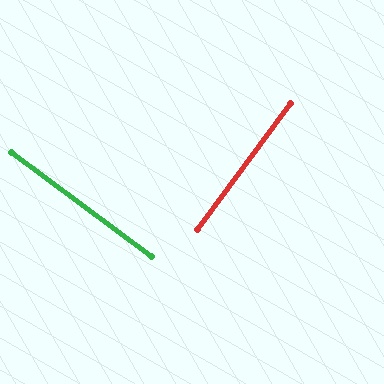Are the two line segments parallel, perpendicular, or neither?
Perpendicular — they meet at approximately 90°.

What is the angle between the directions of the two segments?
Approximately 90 degrees.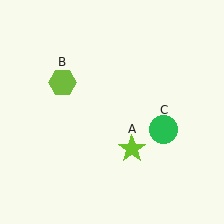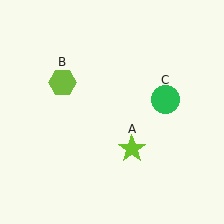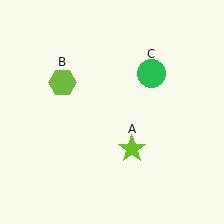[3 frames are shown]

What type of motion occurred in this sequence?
The green circle (object C) rotated counterclockwise around the center of the scene.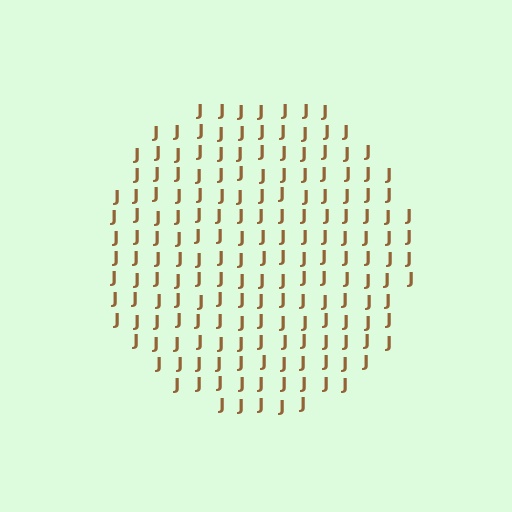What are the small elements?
The small elements are letter J's.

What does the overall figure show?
The overall figure shows a circle.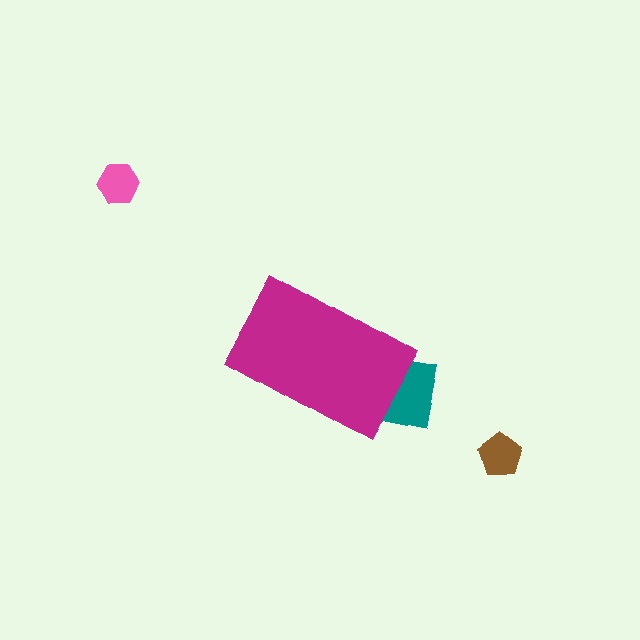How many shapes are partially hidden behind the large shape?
1 shape is partially hidden.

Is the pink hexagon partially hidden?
No, the pink hexagon is fully visible.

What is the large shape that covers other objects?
A magenta rectangle.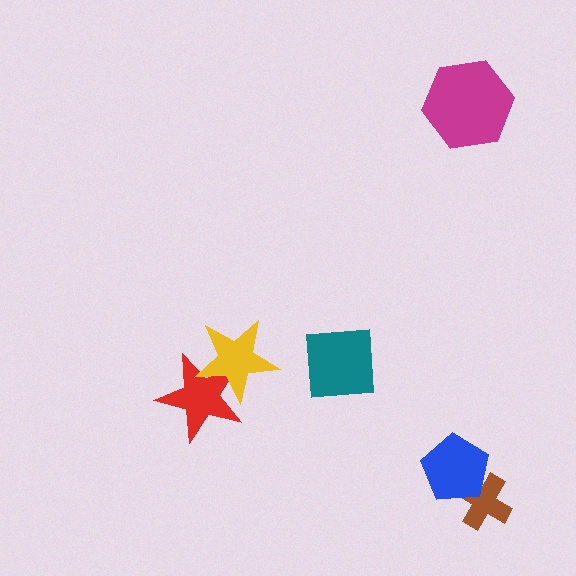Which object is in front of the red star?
The yellow star is in front of the red star.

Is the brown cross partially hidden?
Yes, it is partially covered by another shape.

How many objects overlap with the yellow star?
1 object overlaps with the yellow star.